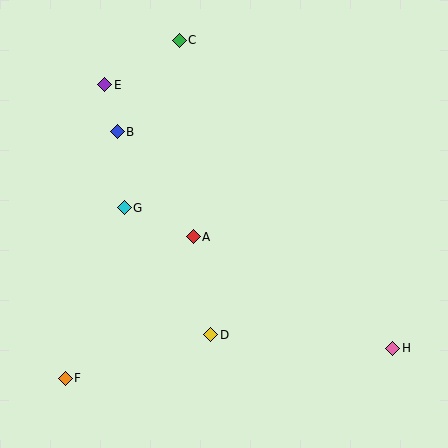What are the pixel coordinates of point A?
Point A is at (193, 237).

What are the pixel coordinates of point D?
Point D is at (211, 335).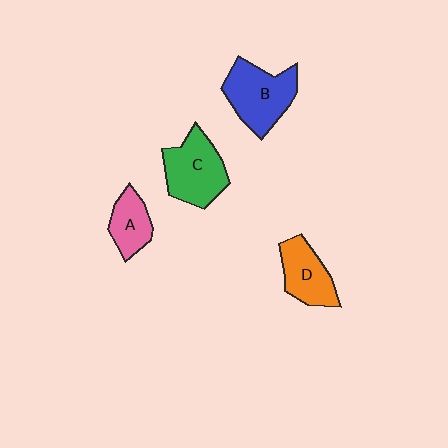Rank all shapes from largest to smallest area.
From largest to smallest: B (blue), C (green), D (orange), A (pink).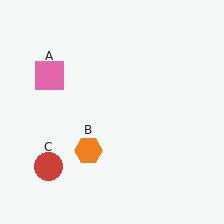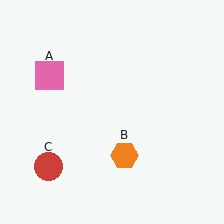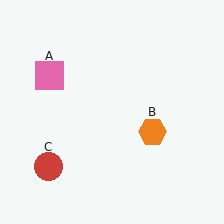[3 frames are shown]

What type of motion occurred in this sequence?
The orange hexagon (object B) rotated counterclockwise around the center of the scene.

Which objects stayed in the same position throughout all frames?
Pink square (object A) and red circle (object C) remained stationary.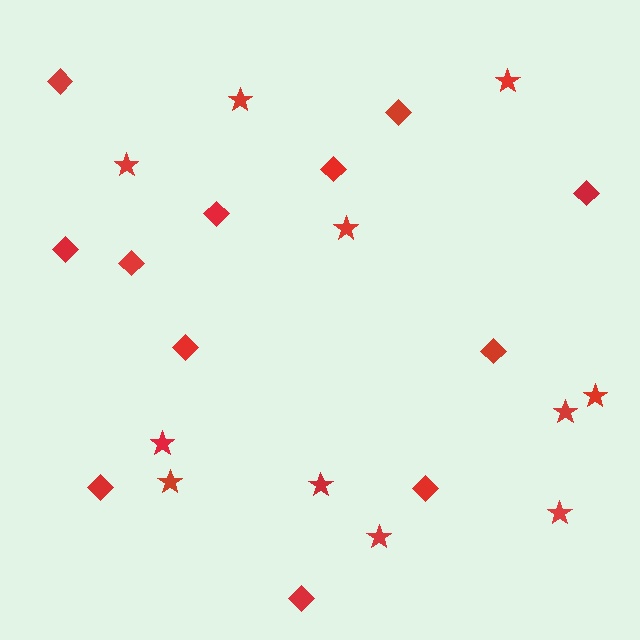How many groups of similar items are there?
There are 2 groups: one group of diamonds (12) and one group of stars (11).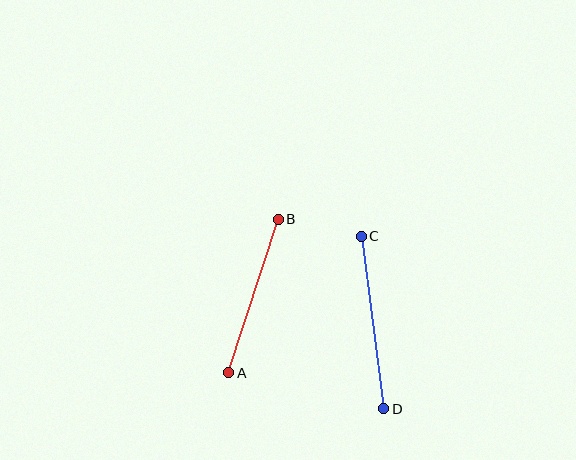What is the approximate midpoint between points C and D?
The midpoint is at approximately (373, 323) pixels.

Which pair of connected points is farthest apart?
Points C and D are farthest apart.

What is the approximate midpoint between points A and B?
The midpoint is at approximately (254, 296) pixels.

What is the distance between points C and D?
The distance is approximately 174 pixels.